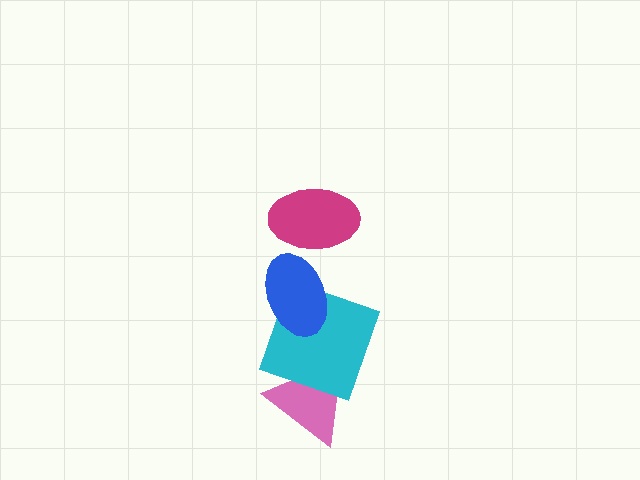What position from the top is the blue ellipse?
The blue ellipse is 2nd from the top.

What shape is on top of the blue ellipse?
The magenta ellipse is on top of the blue ellipse.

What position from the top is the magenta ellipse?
The magenta ellipse is 1st from the top.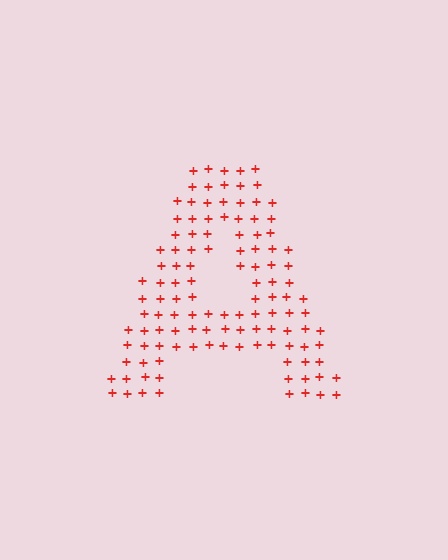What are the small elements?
The small elements are plus signs.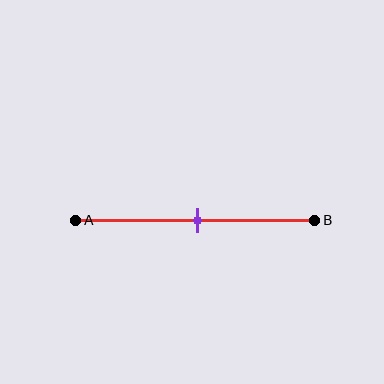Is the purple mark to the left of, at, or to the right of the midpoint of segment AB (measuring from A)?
The purple mark is approximately at the midpoint of segment AB.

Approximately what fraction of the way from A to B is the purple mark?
The purple mark is approximately 50% of the way from A to B.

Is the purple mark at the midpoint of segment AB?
Yes, the mark is approximately at the midpoint.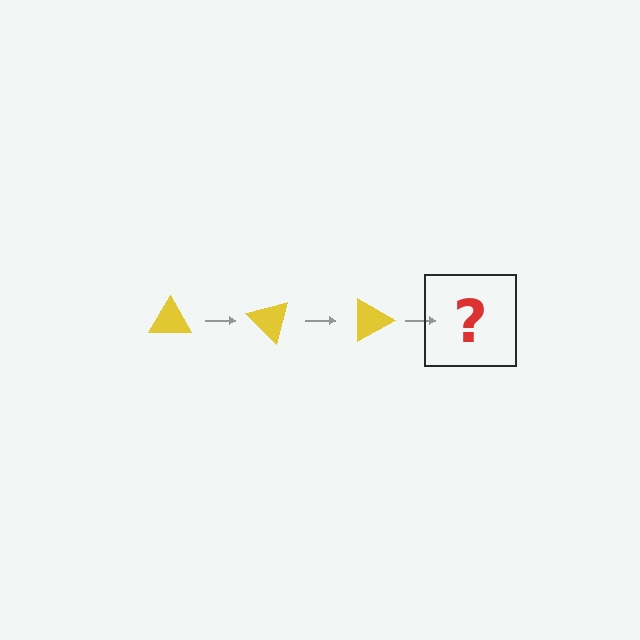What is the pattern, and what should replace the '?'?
The pattern is that the triangle rotates 45 degrees each step. The '?' should be a yellow triangle rotated 135 degrees.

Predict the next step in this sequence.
The next step is a yellow triangle rotated 135 degrees.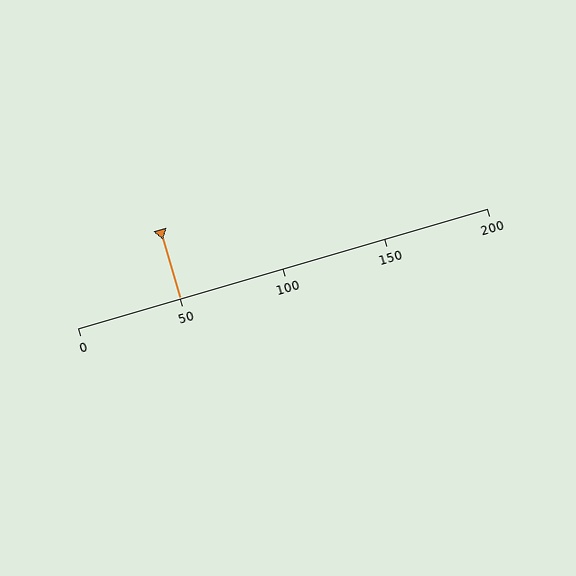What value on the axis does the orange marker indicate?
The marker indicates approximately 50.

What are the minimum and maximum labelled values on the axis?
The axis runs from 0 to 200.